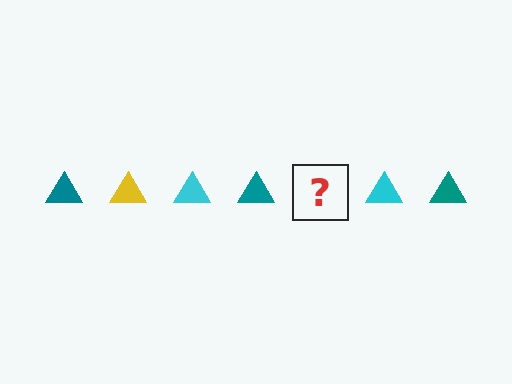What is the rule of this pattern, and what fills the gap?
The rule is that the pattern cycles through teal, yellow, cyan triangles. The gap should be filled with a yellow triangle.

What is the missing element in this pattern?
The missing element is a yellow triangle.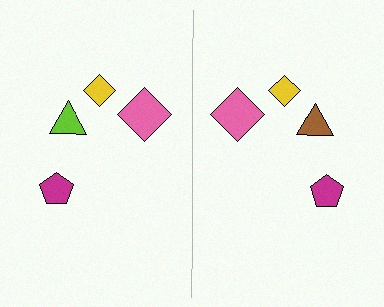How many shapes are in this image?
There are 8 shapes in this image.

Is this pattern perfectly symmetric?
No, the pattern is not perfectly symmetric. The brown triangle on the right side breaks the symmetry — its mirror counterpart is lime.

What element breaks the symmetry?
The brown triangle on the right side breaks the symmetry — its mirror counterpart is lime.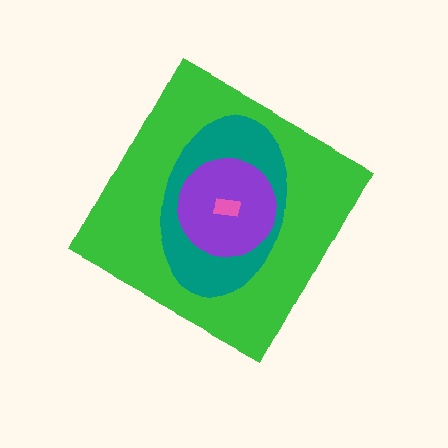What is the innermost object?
The pink rectangle.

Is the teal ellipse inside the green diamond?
Yes.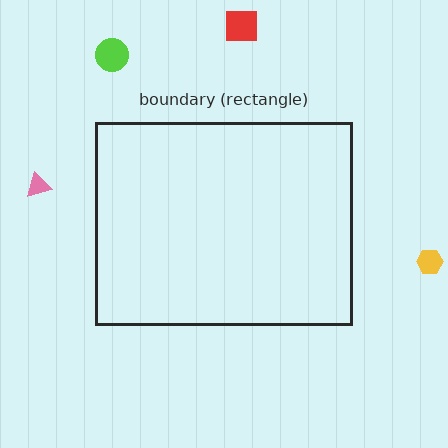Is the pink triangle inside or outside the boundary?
Outside.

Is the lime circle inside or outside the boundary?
Outside.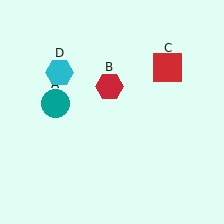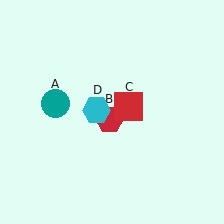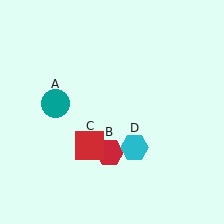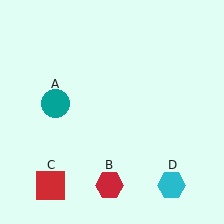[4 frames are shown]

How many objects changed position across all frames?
3 objects changed position: red hexagon (object B), red square (object C), cyan hexagon (object D).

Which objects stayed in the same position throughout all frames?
Teal circle (object A) remained stationary.